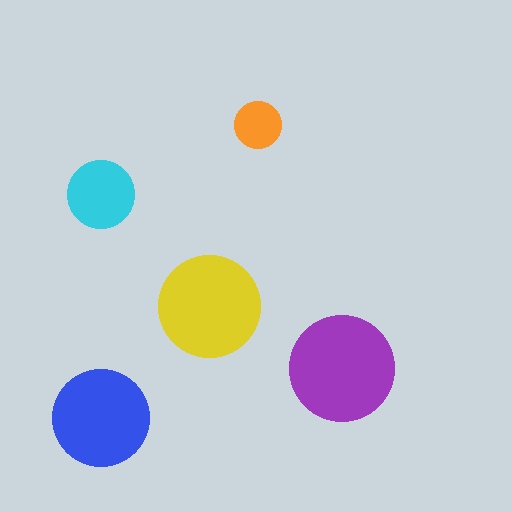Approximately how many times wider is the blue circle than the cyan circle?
About 1.5 times wider.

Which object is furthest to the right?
The purple circle is rightmost.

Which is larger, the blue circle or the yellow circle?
The yellow one.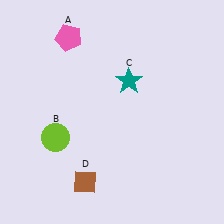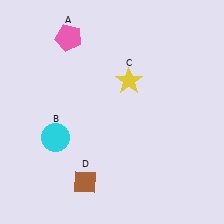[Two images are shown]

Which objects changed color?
B changed from lime to cyan. C changed from teal to yellow.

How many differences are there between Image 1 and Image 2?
There are 2 differences between the two images.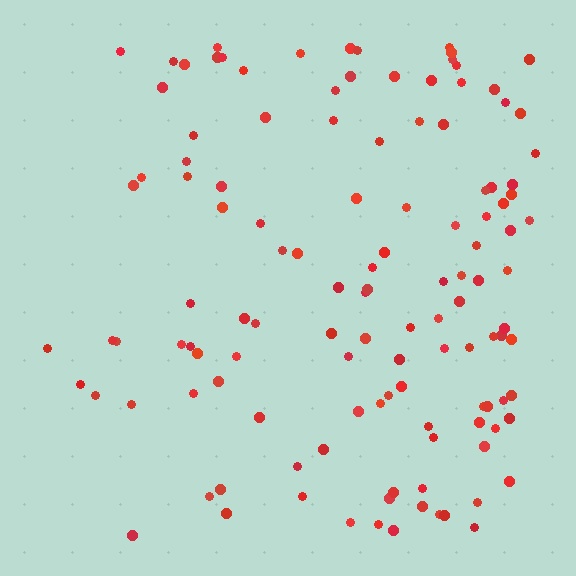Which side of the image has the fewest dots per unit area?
The left.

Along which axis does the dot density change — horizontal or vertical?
Horizontal.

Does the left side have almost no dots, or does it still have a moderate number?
Still a moderate number, just noticeably fewer than the right.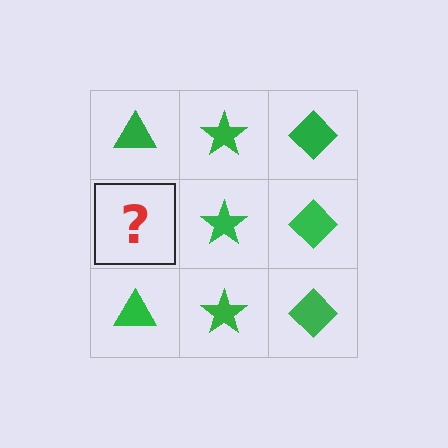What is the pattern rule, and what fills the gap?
The rule is that each column has a consistent shape. The gap should be filled with a green triangle.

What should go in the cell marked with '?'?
The missing cell should contain a green triangle.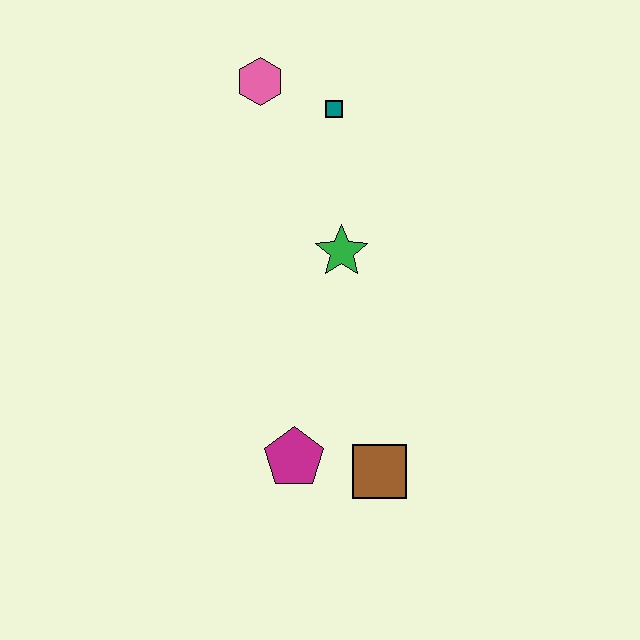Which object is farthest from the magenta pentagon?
The pink hexagon is farthest from the magenta pentagon.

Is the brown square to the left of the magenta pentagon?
No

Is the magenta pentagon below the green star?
Yes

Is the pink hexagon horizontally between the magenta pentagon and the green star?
No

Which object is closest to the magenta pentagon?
The brown square is closest to the magenta pentagon.